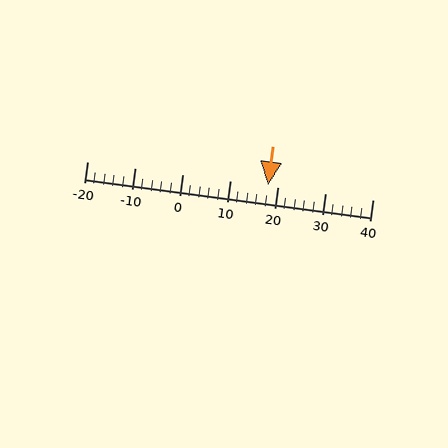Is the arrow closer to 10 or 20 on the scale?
The arrow is closer to 20.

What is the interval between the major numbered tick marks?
The major tick marks are spaced 10 units apart.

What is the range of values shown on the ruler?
The ruler shows values from -20 to 40.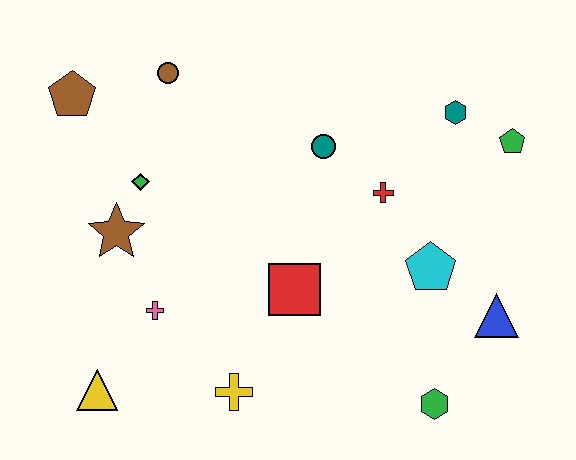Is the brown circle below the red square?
No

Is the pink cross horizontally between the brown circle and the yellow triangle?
Yes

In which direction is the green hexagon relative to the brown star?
The green hexagon is to the right of the brown star.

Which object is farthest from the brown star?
The green pentagon is farthest from the brown star.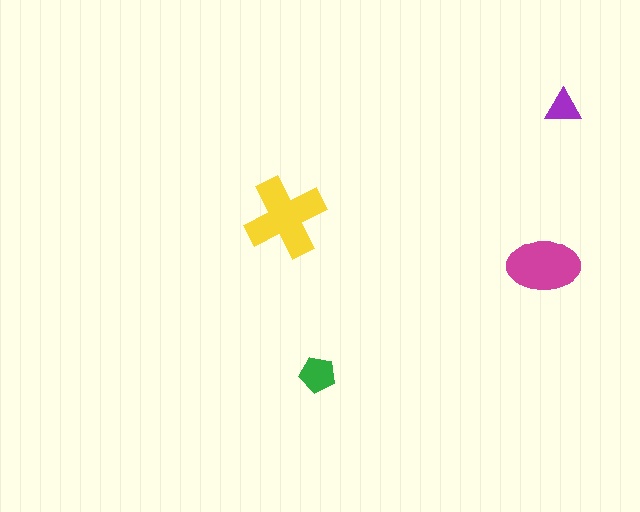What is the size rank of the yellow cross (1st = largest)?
1st.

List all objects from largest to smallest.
The yellow cross, the magenta ellipse, the green pentagon, the purple triangle.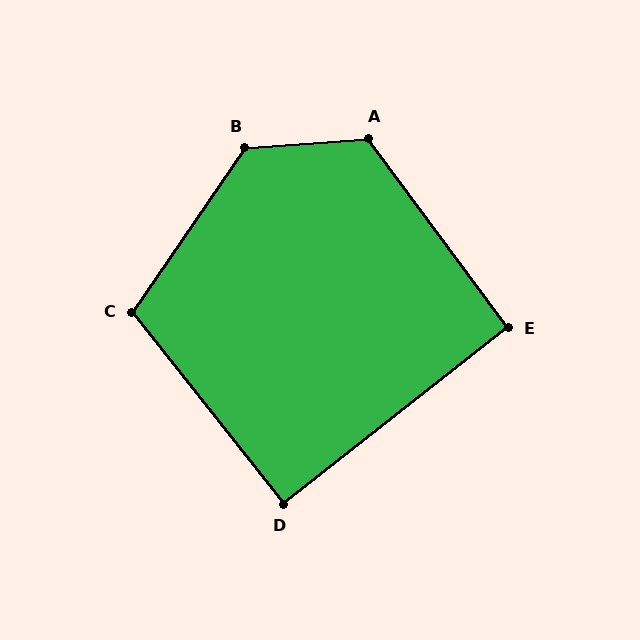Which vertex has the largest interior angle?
B, at approximately 129 degrees.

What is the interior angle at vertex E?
Approximately 92 degrees (approximately right).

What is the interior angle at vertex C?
Approximately 107 degrees (obtuse).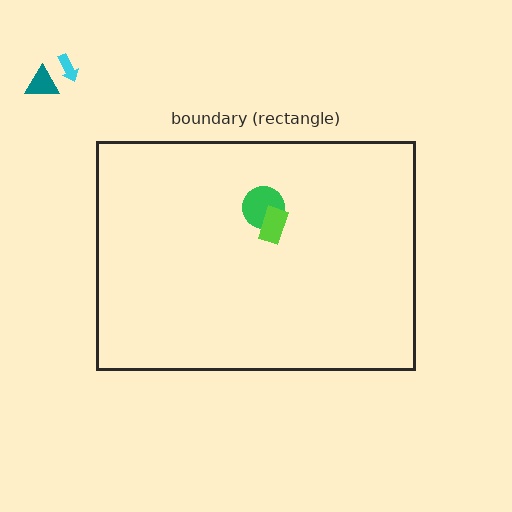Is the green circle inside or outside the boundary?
Inside.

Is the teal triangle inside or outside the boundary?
Outside.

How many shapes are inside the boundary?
2 inside, 2 outside.